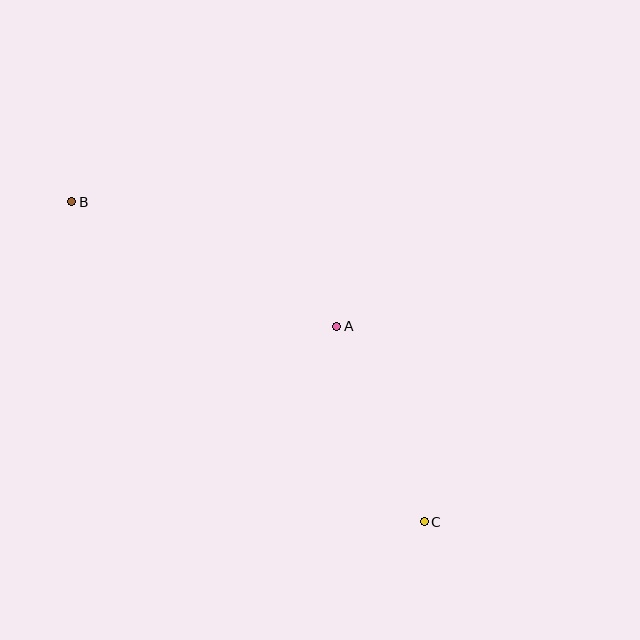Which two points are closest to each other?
Points A and C are closest to each other.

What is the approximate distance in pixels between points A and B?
The distance between A and B is approximately 293 pixels.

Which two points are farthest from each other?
Points B and C are farthest from each other.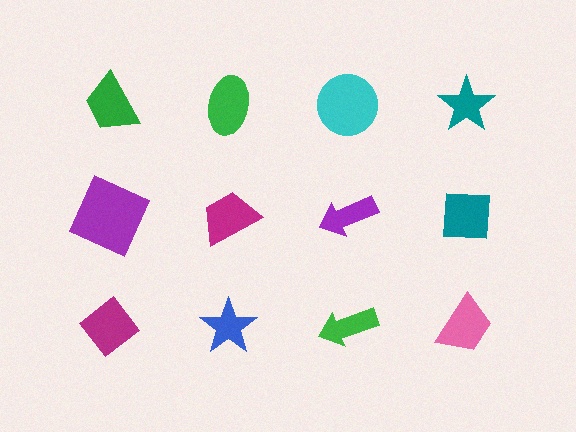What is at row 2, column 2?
A magenta trapezoid.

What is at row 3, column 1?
A magenta diamond.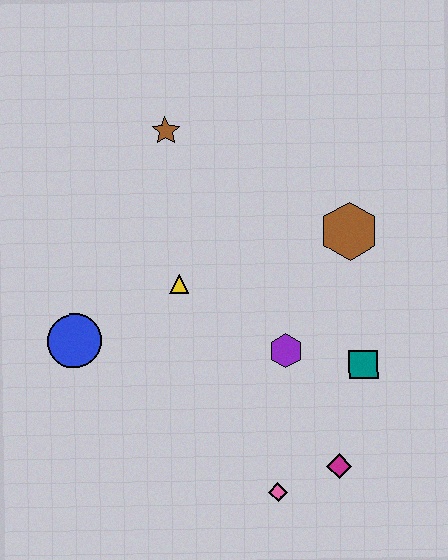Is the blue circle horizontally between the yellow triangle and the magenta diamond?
No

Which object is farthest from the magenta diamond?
The brown star is farthest from the magenta diamond.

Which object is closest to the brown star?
The yellow triangle is closest to the brown star.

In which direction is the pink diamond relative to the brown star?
The pink diamond is below the brown star.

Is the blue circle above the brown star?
No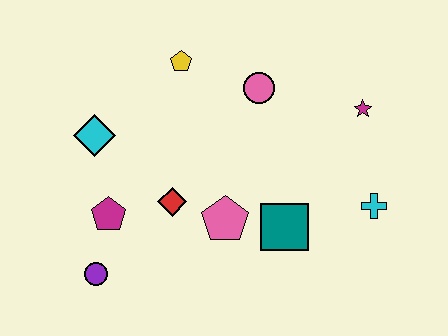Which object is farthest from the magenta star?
The purple circle is farthest from the magenta star.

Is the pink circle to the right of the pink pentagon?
Yes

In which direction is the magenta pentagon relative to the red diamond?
The magenta pentagon is to the left of the red diamond.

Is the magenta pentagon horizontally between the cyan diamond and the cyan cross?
Yes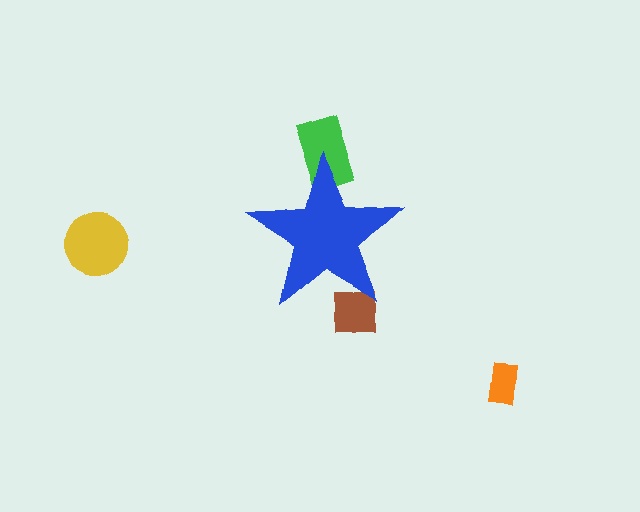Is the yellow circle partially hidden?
No, the yellow circle is fully visible.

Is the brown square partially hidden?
Yes, the brown square is partially hidden behind the blue star.